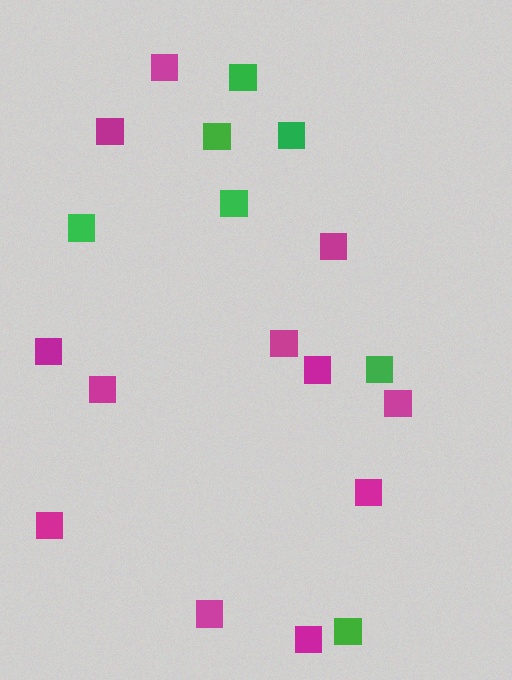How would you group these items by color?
There are 2 groups: one group of magenta squares (12) and one group of green squares (7).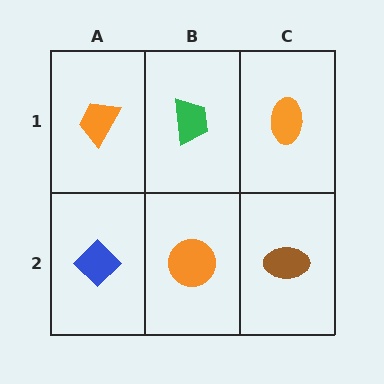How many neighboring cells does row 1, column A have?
2.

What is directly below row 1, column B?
An orange circle.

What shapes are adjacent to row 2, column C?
An orange ellipse (row 1, column C), an orange circle (row 2, column B).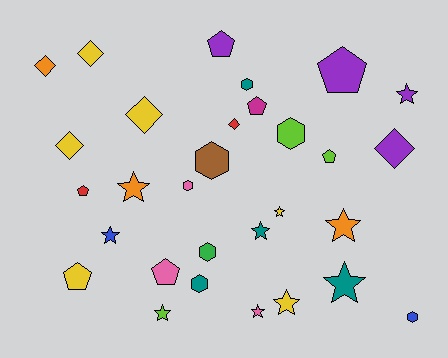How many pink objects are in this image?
There are 3 pink objects.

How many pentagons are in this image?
There are 7 pentagons.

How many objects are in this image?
There are 30 objects.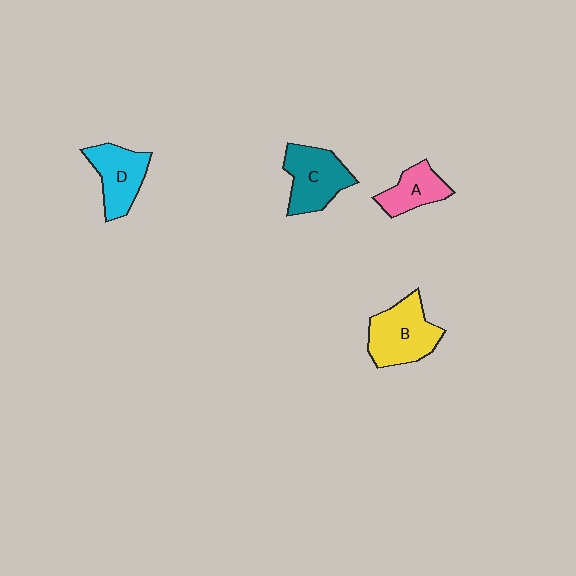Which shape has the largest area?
Shape B (yellow).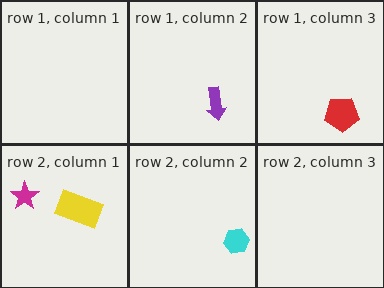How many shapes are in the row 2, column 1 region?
2.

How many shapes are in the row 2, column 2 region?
1.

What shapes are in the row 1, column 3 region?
The red pentagon.